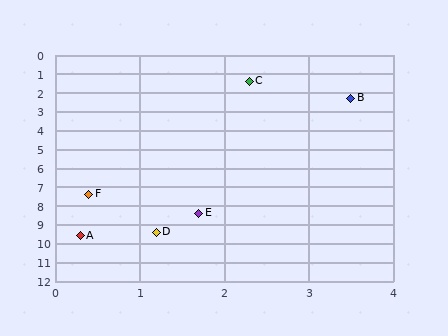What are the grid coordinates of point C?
Point C is at approximately (2.3, 1.4).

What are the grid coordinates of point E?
Point E is at approximately (1.7, 8.4).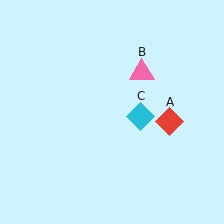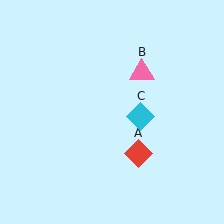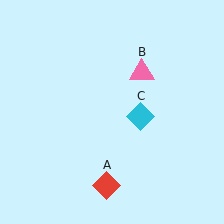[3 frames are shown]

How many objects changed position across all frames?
1 object changed position: red diamond (object A).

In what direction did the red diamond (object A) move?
The red diamond (object A) moved down and to the left.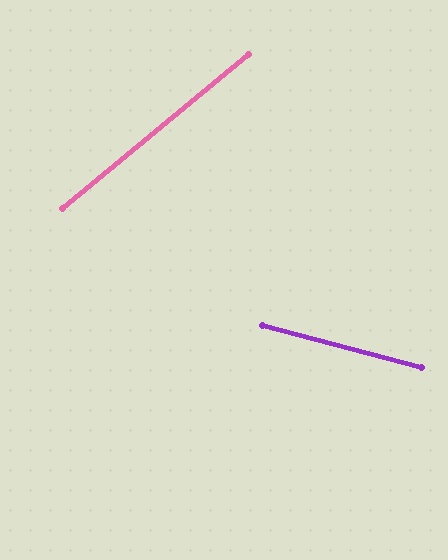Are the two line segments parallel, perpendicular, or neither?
Neither parallel nor perpendicular — they differ by about 54°.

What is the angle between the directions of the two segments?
Approximately 54 degrees.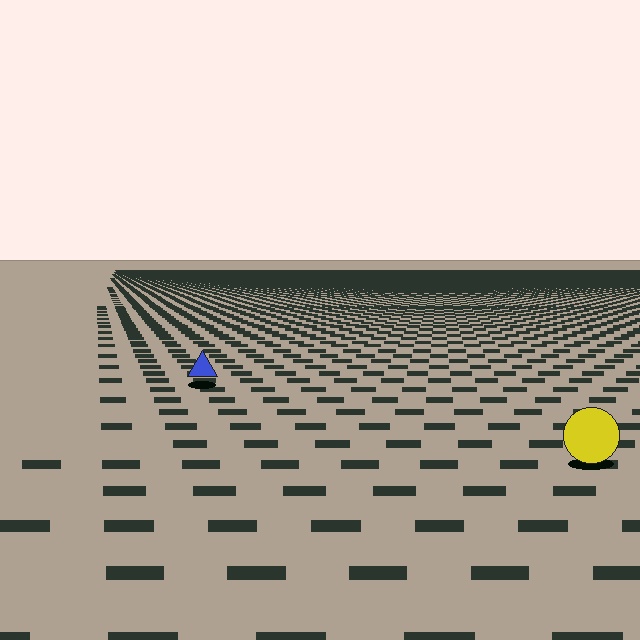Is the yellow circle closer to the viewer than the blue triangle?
Yes. The yellow circle is closer — you can tell from the texture gradient: the ground texture is coarser near it.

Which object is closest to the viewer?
The yellow circle is closest. The texture marks near it are larger and more spread out.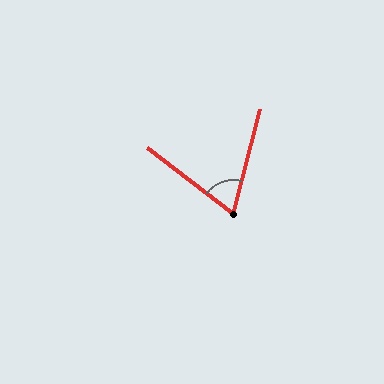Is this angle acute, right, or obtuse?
It is acute.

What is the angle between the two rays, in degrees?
Approximately 67 degrees.